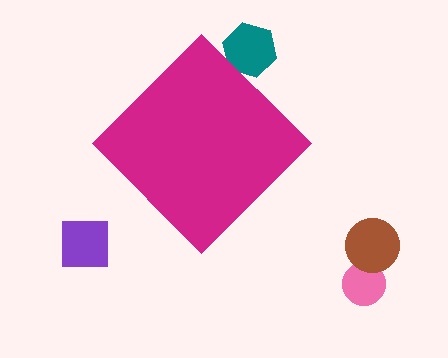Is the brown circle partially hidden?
No, the brown circle is fully visible.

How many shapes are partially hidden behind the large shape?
1 shape is partially hidden.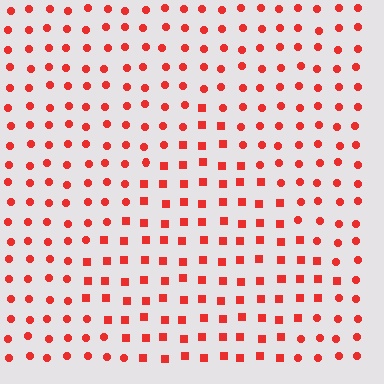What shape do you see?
I see a diamond.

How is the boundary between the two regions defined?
The boundary is defined by a change in element shape: squares inside vs. circles outside. All elements share the same color and spacing.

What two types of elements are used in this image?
The image uses squares inside the diamond region and circles outside it.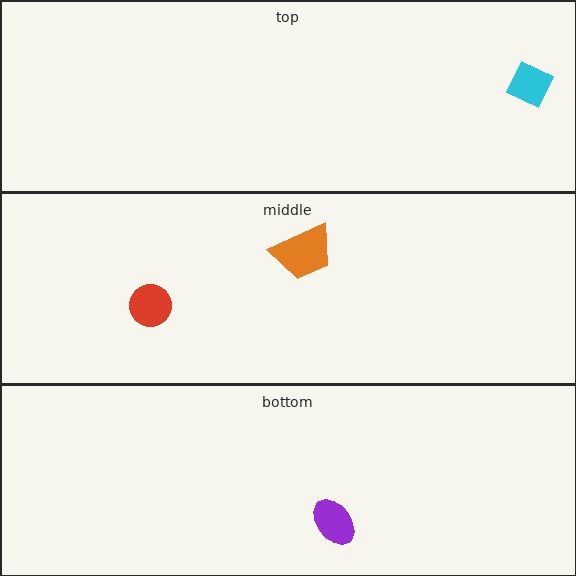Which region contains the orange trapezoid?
The middle region.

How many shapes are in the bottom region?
1.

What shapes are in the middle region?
The red circle, the orange trapezoid.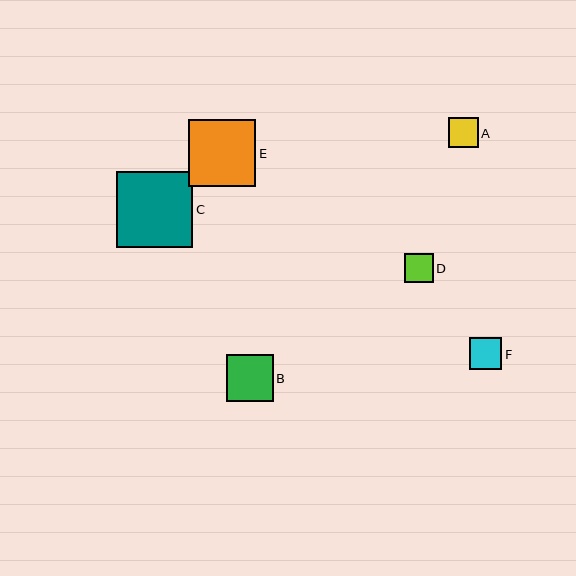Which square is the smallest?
Square D is the smallest with a size of approximately 29 pixels.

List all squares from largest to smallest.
From largest to smallest: C, E, B, F, A, D.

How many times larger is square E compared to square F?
Square E is approximately 2.1 times the size of square F.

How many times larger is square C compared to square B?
Square C is approximately 1.6 times the size of square B.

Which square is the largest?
Square C is the largest with a size of approximately 76 pixels.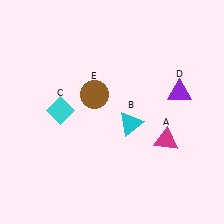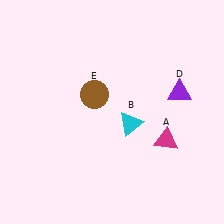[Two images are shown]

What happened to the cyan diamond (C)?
The cyan diamond (C) was removed in Image 2. It was in the top-left area of Image 1.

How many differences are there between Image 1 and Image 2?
There is 1 difference between the two images.